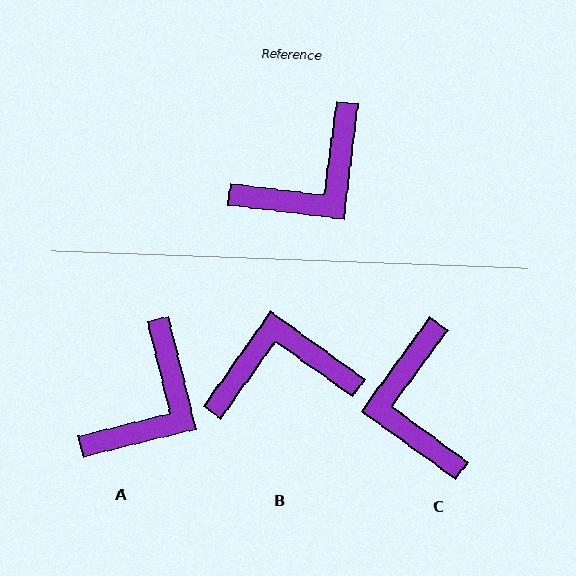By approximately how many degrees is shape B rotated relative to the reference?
Approximately 151 degrees counter-clockwise.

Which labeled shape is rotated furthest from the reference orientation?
B, about 151 degrees away.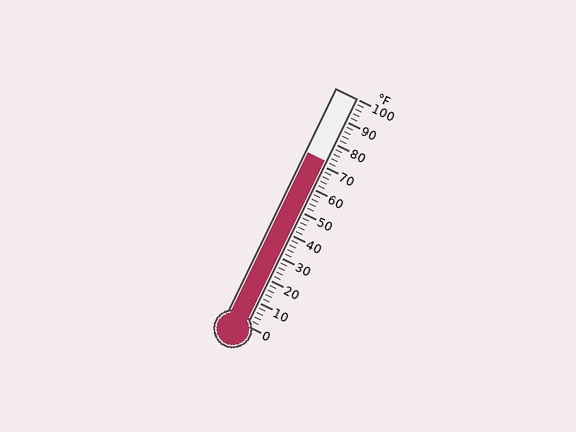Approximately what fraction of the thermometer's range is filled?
The thermometer is filled to approximately 70% of its range.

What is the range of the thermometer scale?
The thermometer scale ranges from 0°F to 100°F.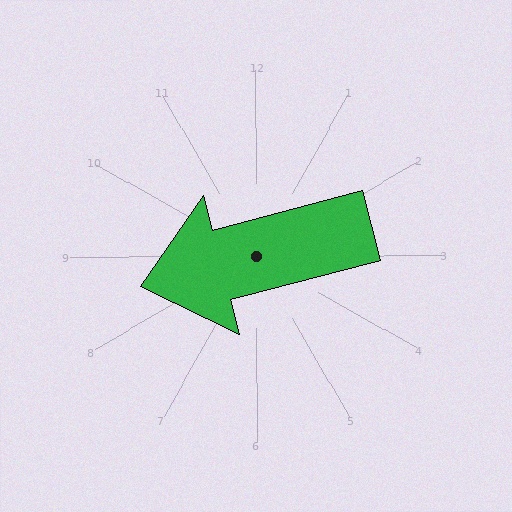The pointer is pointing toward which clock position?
Roughly 9 o'clock.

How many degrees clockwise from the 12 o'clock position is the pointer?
Approximately 255 degrees.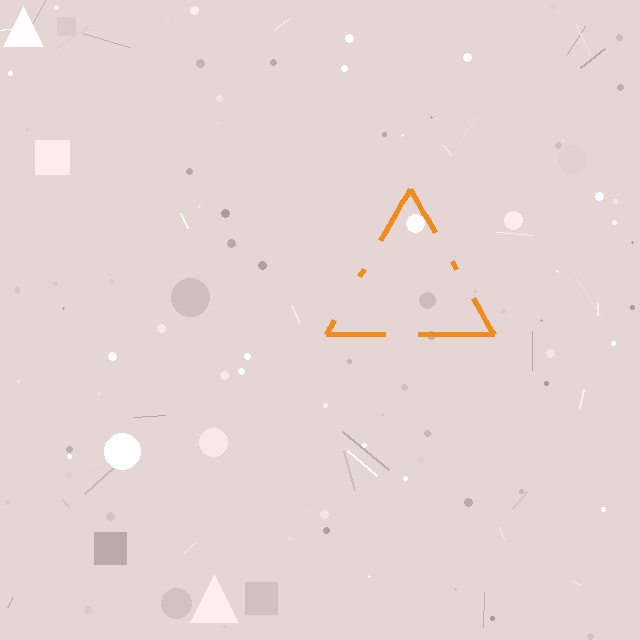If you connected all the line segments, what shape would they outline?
They would outline a triangle.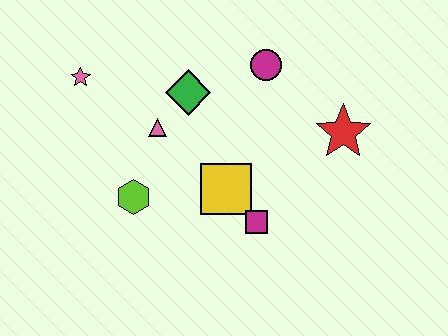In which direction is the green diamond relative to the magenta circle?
The green diamond is to the left of the magenta circle.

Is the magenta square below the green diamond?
Yes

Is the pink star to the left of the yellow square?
Yes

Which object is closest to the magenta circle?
The green diamond is closest to the magenta circle.